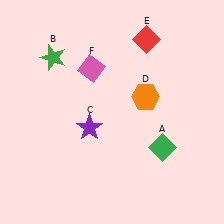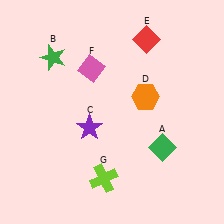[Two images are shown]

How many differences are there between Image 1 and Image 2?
There is 1 difference between the two images.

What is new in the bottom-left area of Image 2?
A lime cross (G) was added in the bottom-left area of Image 2.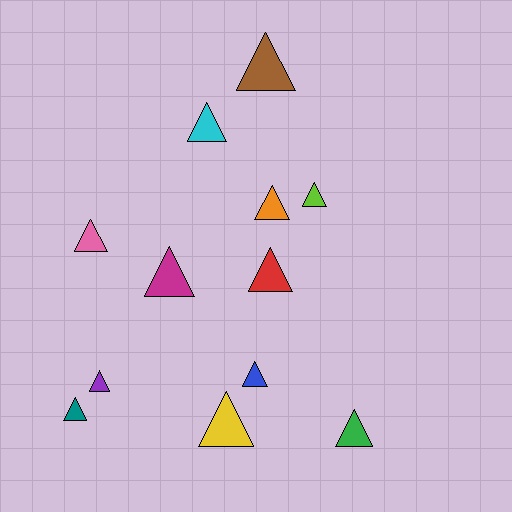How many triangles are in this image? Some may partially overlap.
There are 12 triangles.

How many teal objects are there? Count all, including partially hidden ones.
There is 1 teal object.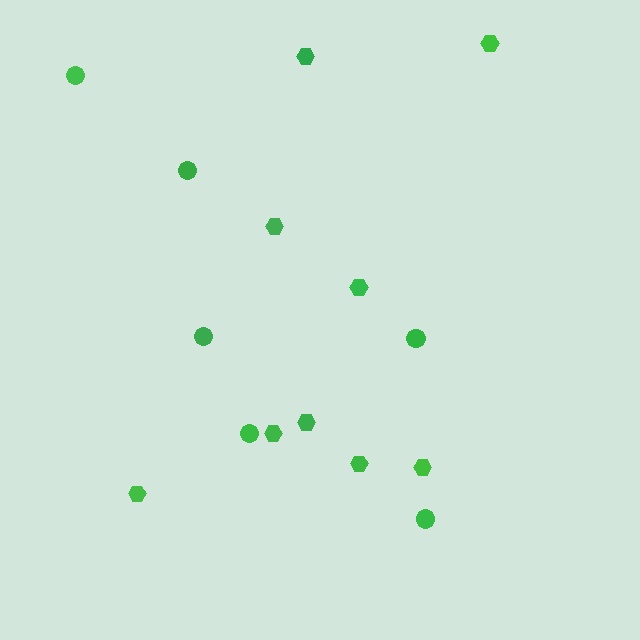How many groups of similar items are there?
There are 2 groups: one group of circles (6) and one group of hexagons (9).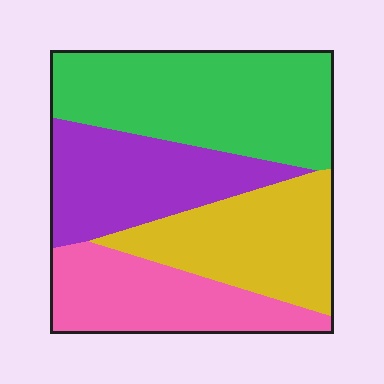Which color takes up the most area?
Green, at roughly 35%.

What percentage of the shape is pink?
Pink covers about 20% of the shape.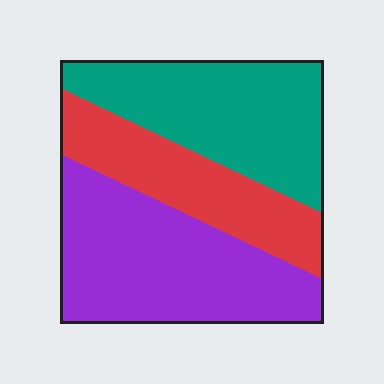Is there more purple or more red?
Purple.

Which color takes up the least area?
Red, at roughly 25%.